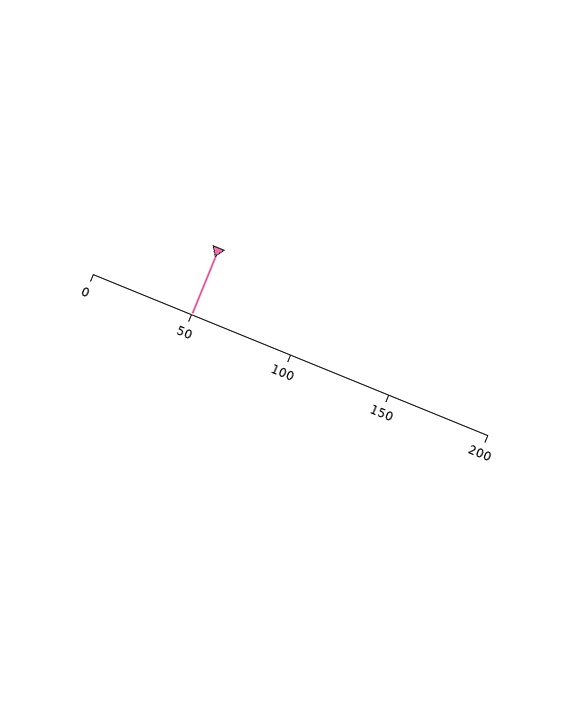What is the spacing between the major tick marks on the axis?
The major ticks are spaced 50 apart.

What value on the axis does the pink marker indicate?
The marker indicates approximately 50.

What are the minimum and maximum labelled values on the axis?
The axis runs from 0 to 200.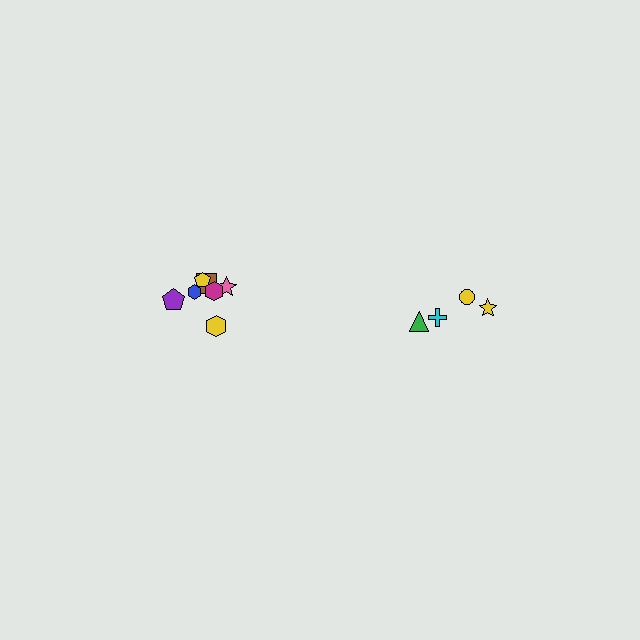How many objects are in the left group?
There are 7 objects.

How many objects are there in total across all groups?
There are 11 objects.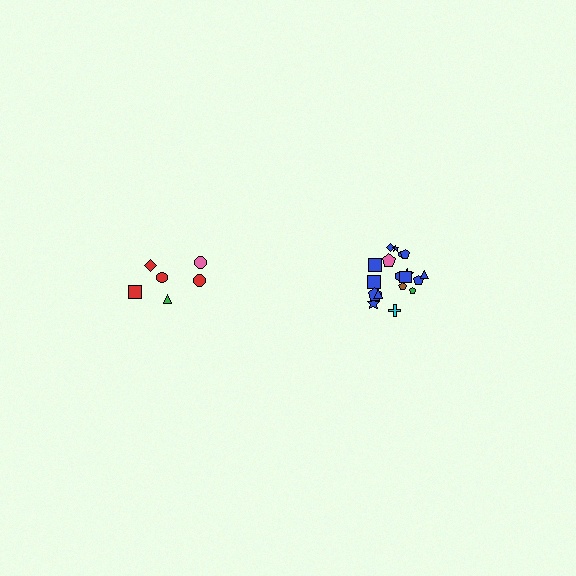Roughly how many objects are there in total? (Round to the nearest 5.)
Roughly 25 objects in total.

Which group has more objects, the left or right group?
The right group.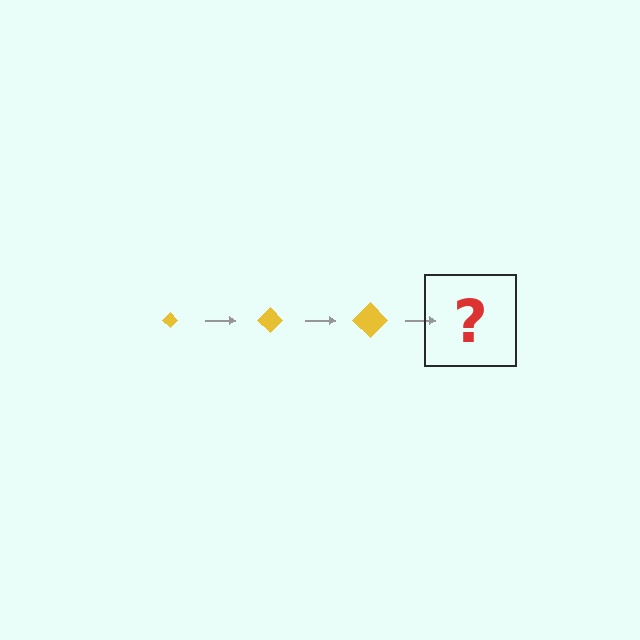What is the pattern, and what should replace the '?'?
The pattern is that the diamond gets progressively larger each step. The '?' should be a yellow diamond, larger than the previous one.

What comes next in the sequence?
The next element should be a yellow diamond, larger than the previous one.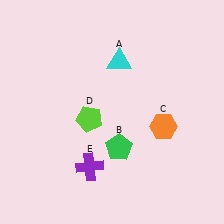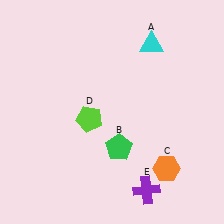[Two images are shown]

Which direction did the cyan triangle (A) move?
The cyan triangle (A) moved right.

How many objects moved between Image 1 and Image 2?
3 objects moved between the two images.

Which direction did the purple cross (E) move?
The purple cross (E) moved right.